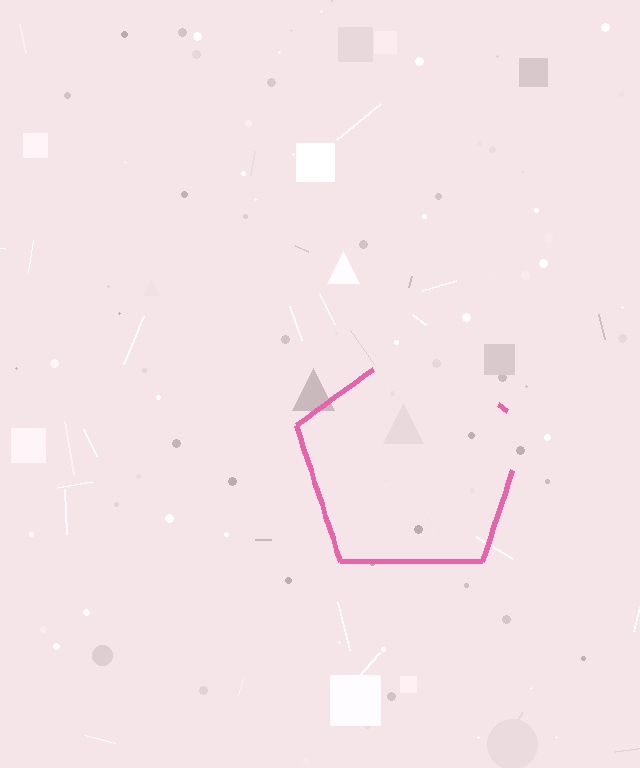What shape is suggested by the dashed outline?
The dashed outline suggests a pentagon.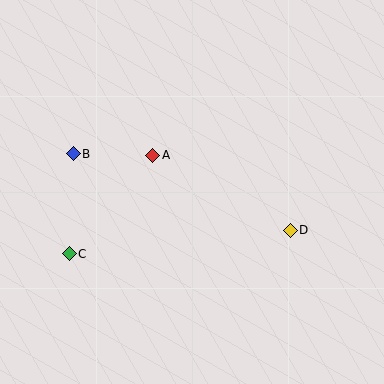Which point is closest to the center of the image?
Point A at (153, 155) is closest to the center.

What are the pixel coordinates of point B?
Point B is at (73, 154).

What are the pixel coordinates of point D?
Point D is at (290, 230).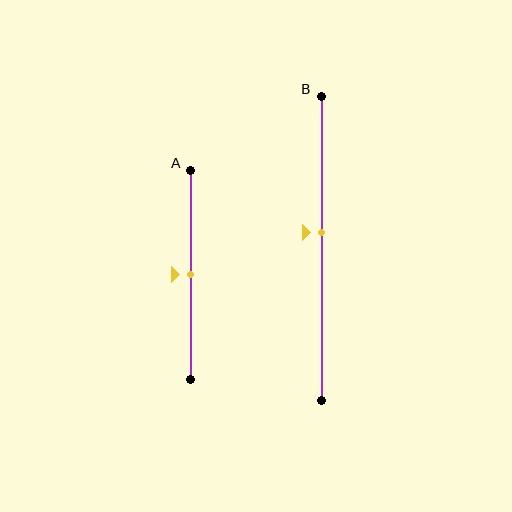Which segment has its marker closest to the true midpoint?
Segment A has its marker closest to the true midpoint.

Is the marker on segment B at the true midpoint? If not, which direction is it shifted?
No, the marker on segment B is shifted upward by about 5% of the segment length.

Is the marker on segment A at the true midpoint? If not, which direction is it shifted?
Yes, the marker on segment A is at the true midpoint.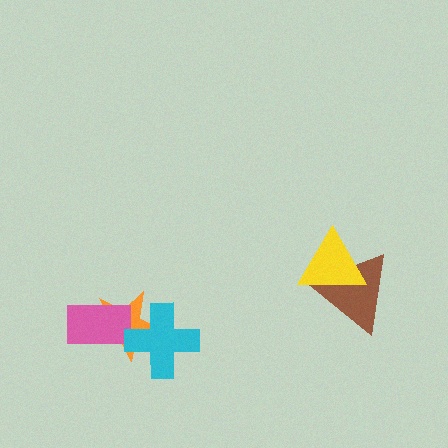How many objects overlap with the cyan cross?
1 object overlaps with the cyan cross.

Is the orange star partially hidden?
Yes, it is partially covered by another shape.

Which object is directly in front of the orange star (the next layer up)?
The pink rectangle is directly in front of the orange star.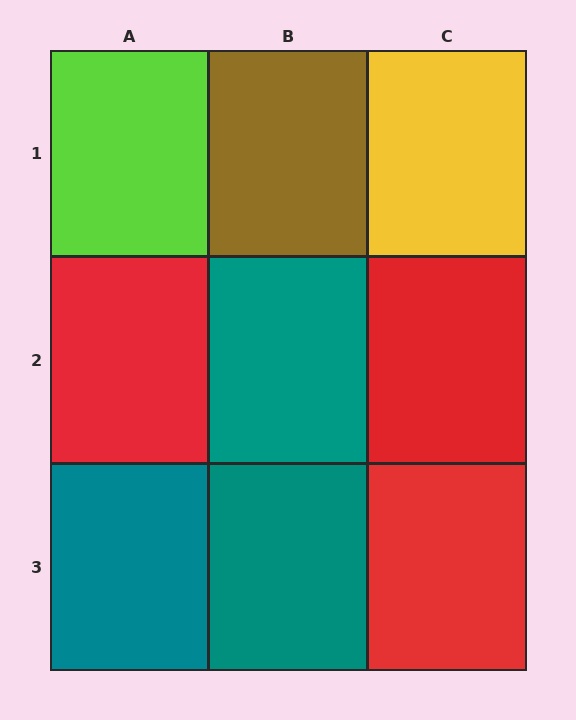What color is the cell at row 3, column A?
Teal.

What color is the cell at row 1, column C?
Yellow.